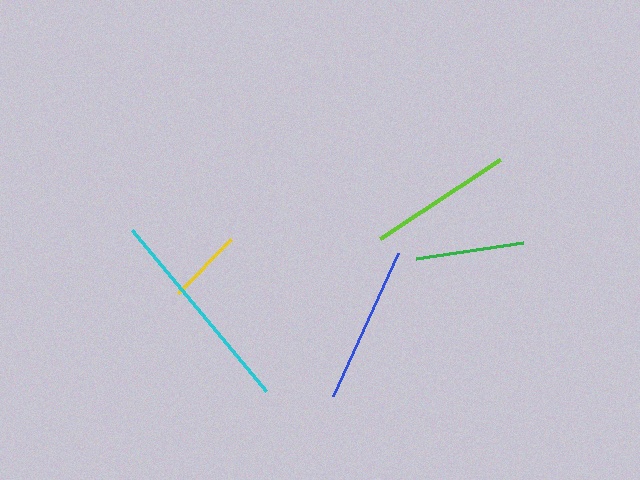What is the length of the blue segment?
The blue segment is approximately 157 pixels long.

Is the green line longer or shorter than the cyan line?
The cyan line is longer than the green line.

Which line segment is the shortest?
The yellow line is the shortest at approximately 76 pixels.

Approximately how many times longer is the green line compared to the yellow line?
The green line is approximately 1.4 times the length of the yellow line.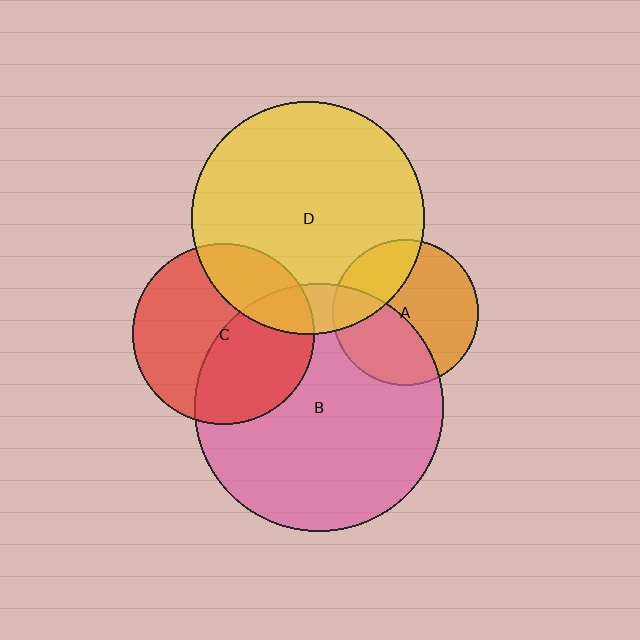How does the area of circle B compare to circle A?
Approximately 2.9 times.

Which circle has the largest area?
Circle B (pink).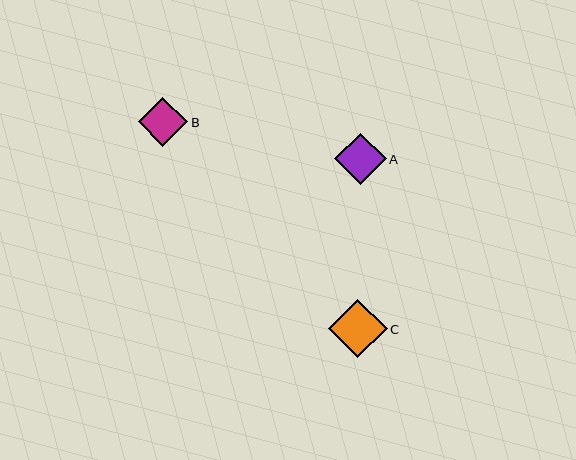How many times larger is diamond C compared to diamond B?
Diamond C is approximately 1.2 times the size of diamond B.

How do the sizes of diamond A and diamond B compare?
Diamond A and diamond B are approximately the same size.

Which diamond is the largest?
Diamond C is the largest with a size of approximately 59 pixels.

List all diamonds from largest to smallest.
From largest to smallest: C, A, B.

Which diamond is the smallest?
Diamond B is the smallest with a size of approximately 49 pixels.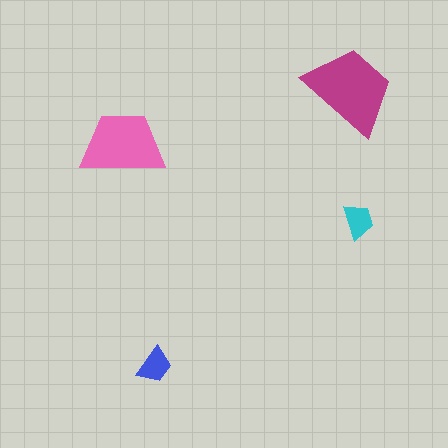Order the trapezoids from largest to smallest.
the magenta one, the pink one, the blue one, the cyan one.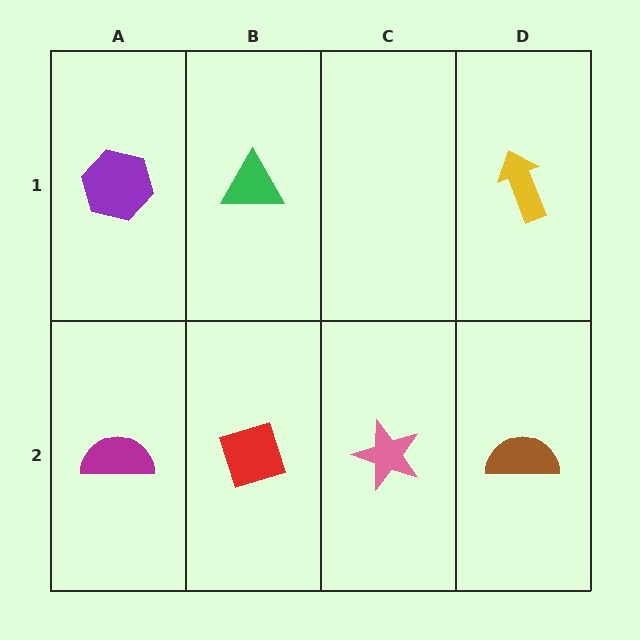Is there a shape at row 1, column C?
No, that cell is empty.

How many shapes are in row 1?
3 shapes.